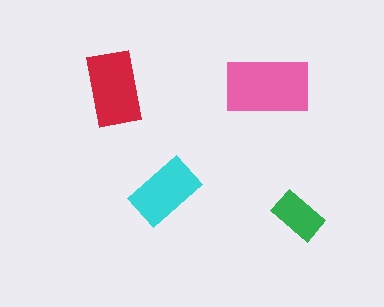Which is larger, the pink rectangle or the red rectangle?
The pink one.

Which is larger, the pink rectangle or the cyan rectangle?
The pink one.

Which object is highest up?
The pink rectangle is topmost.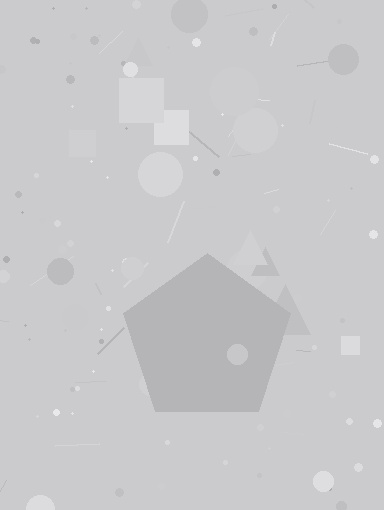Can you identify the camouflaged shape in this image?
The camouflaged shape is a pentagon.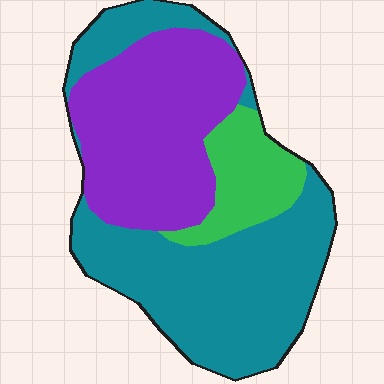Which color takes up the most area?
Teal, at roughly 50%.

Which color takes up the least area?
Green, at roughly 15%.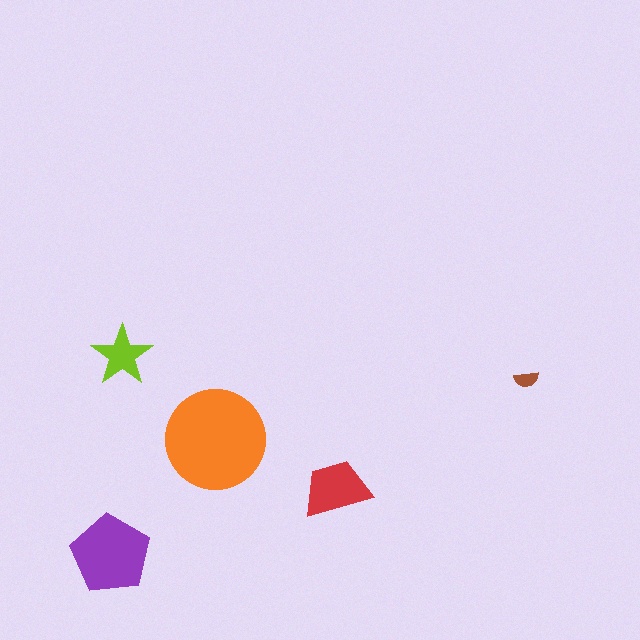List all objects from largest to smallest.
The orange circle, the purple pentagon, the red trapezoid, the lime star, the brown semicircle.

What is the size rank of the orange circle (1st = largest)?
1st.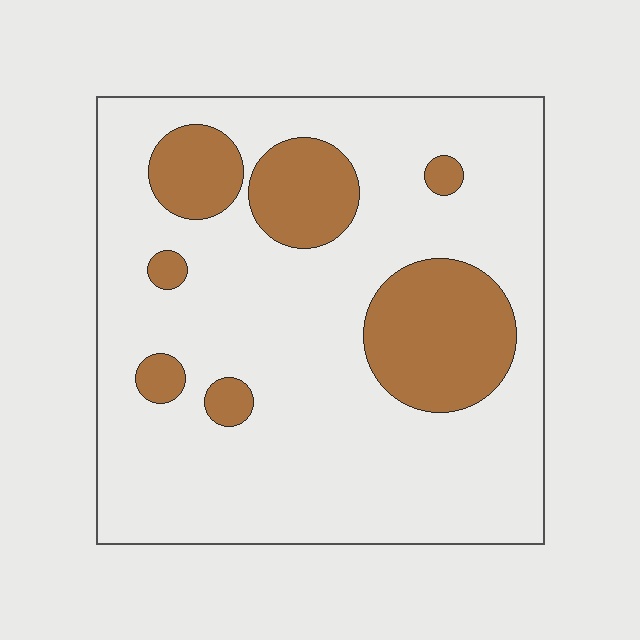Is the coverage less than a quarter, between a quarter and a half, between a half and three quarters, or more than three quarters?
Less than a quarter.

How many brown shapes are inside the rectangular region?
7.